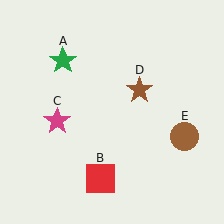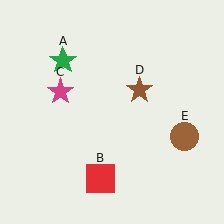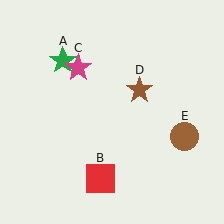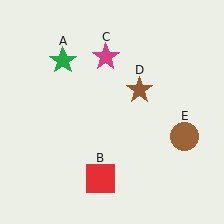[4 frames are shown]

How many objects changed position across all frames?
1 object changed position: magenta star (object C).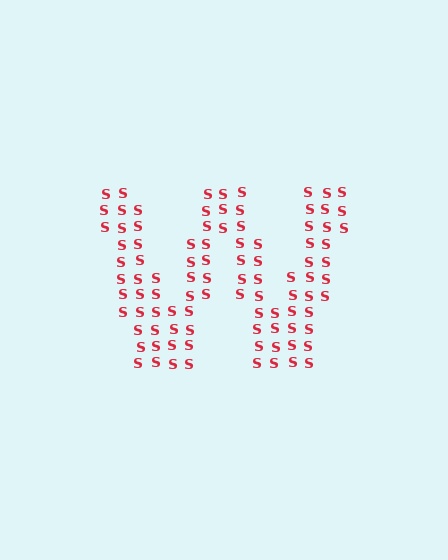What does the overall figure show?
The overall figure shows the letter W.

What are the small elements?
The small elements are letter S's.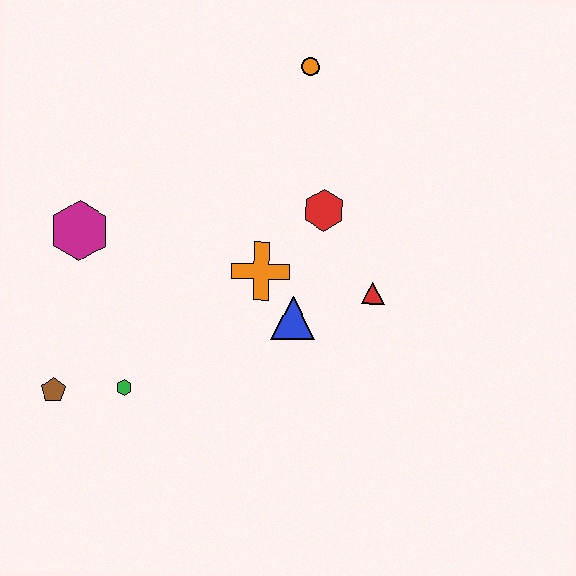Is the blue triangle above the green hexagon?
Yes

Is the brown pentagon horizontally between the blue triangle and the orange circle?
No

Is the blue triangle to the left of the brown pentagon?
No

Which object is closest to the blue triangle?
The orange cross is closest to the blue triangle.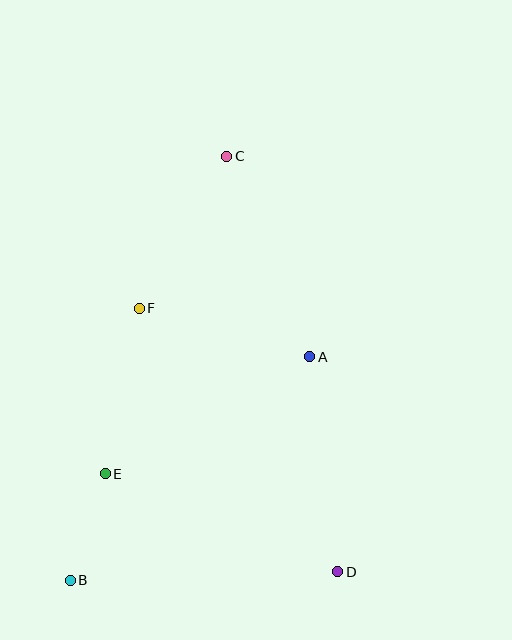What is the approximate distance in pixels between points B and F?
The distance between B and F is approximately 280 pixels.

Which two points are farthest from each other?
Points B and C are farthest from each other.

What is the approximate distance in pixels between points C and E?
The distance between C and E is approximately 340 pixels.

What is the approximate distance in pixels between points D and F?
The distance between D and F is approximately 330 pixels.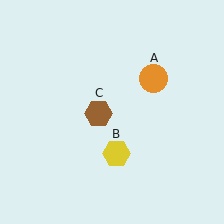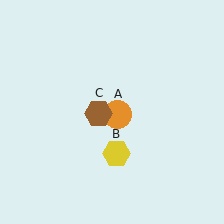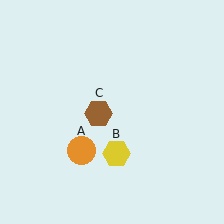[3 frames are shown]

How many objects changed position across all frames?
1 object changed position: orange circle (object A).